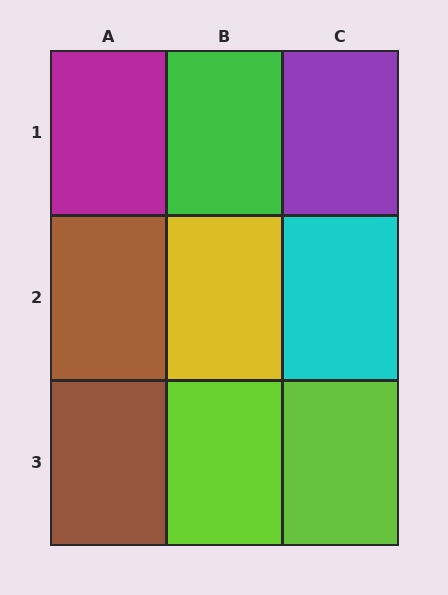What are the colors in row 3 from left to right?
Brown, lime, lime.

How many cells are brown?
2 cells are brown.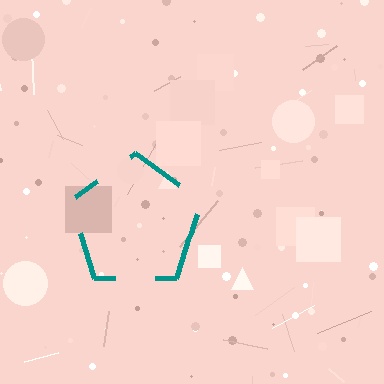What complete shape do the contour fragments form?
The contour fragments form a pentagon.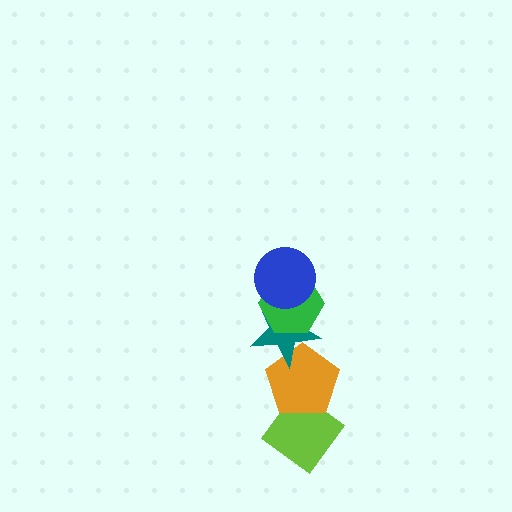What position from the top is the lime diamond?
The lime diamond is 5th from the top.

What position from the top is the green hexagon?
The green hexagon is 2nd from the top.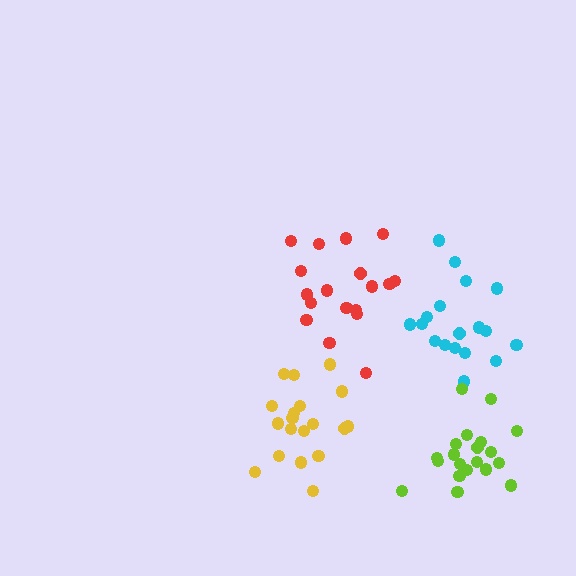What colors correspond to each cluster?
The clusters are colored: red, yellow, cyan, lime.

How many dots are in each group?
Group 1: 18 dots, Group 2: 19 dots, Group 3: 18 dots, Group 4: 20 dots (75 total).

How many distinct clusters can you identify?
There are 4 distinct clusters.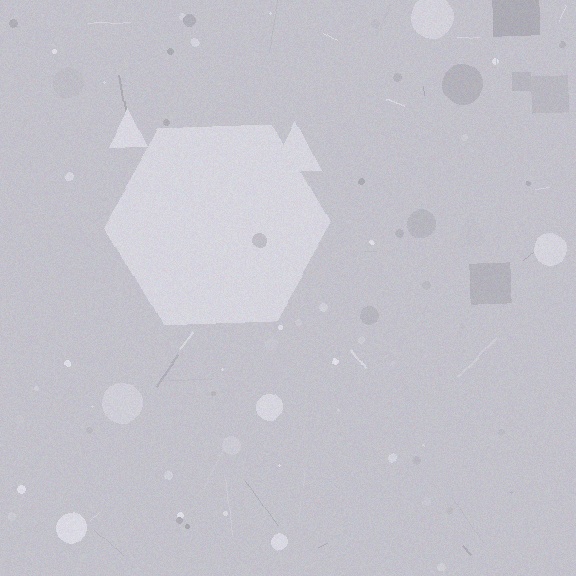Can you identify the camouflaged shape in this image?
The camouflaged shape is a hexagon.